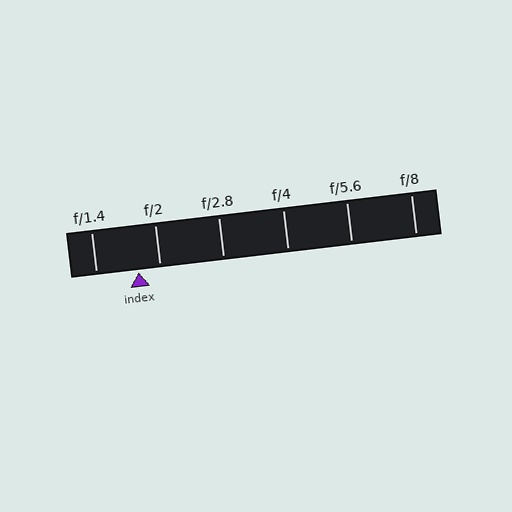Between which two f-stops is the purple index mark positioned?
The index mark is between f/1.4 and f/2.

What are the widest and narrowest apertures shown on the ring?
The widest aperture shown is f/1.4 and the narrowest is f/8.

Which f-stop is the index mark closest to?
The index mark is closest to f/2.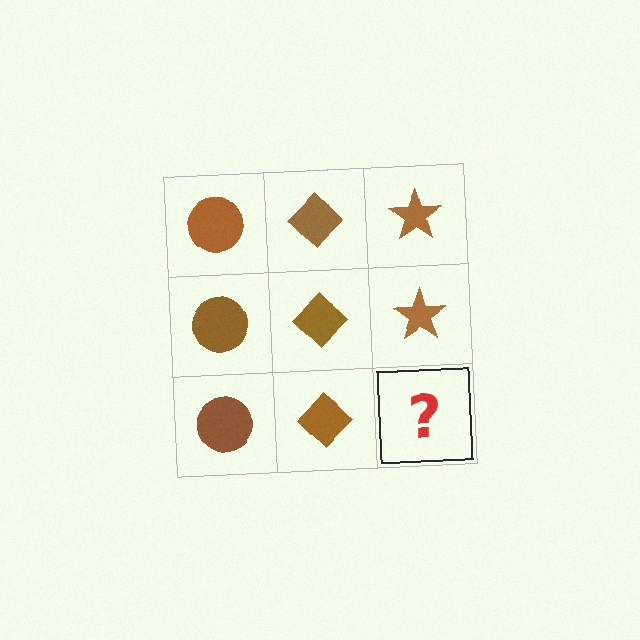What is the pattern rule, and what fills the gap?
The rule is that each column has a consistent shape. The gap should be filled with a brown star.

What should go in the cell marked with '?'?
The missing cell should contain a brown star.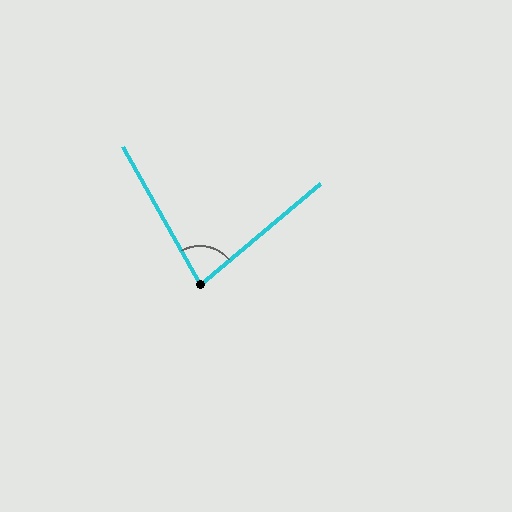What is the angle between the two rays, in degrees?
Approximately 79 degrees.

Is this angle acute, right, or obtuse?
It is acute.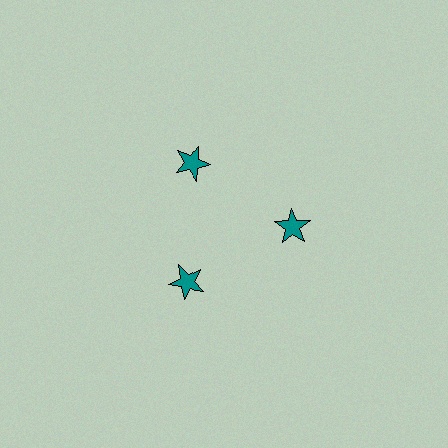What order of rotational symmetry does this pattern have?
This pattern has 3-fold rotational symmetry.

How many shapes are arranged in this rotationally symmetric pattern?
There are 3 shapes, arranged in 3 groups of 1.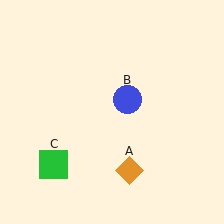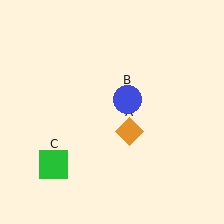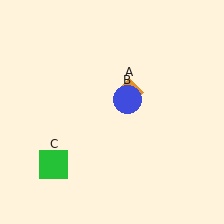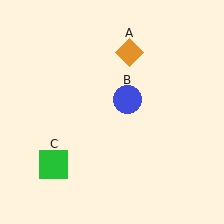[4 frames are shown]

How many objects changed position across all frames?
1 object changed position: orange diamond (object A).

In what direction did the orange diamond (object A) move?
The orange diamond (object A) moved up.